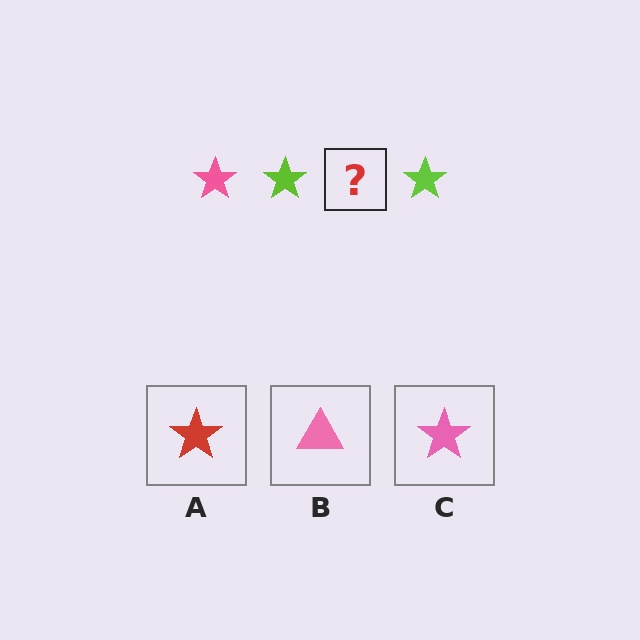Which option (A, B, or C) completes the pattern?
C.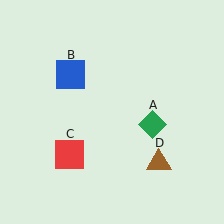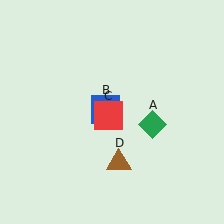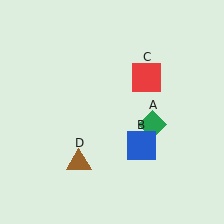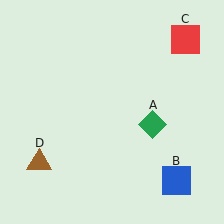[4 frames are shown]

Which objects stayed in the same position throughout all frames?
Green diamond (object A) remained stationary.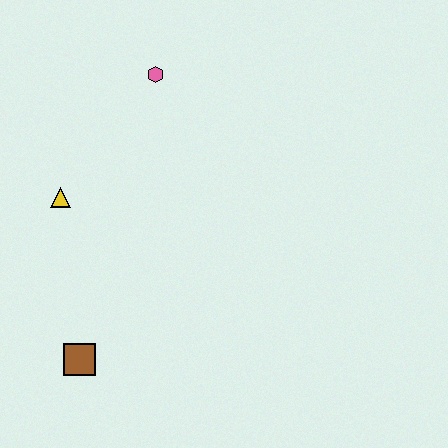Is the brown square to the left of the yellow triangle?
No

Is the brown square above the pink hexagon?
No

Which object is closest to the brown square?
The yellow triangle is closest to the brown square.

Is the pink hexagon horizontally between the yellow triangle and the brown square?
No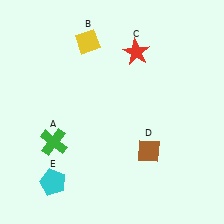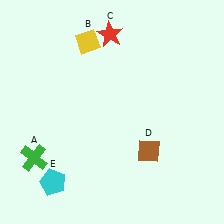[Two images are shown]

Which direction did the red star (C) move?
The red star (C) moved left.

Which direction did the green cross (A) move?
The green cross (A) moved left.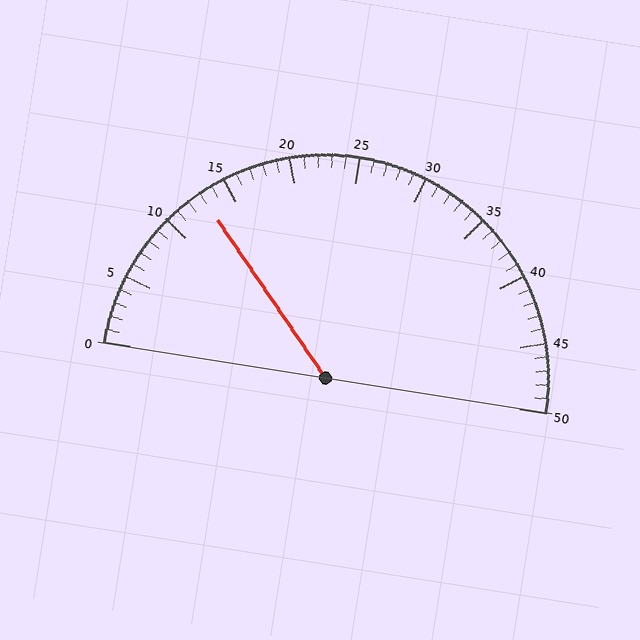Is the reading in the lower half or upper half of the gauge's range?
The reading is in the lower half of the range (0 to 50).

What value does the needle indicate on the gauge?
The needle indicates approximately 13.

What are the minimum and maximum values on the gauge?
The gauge ranges from 0 to 50.